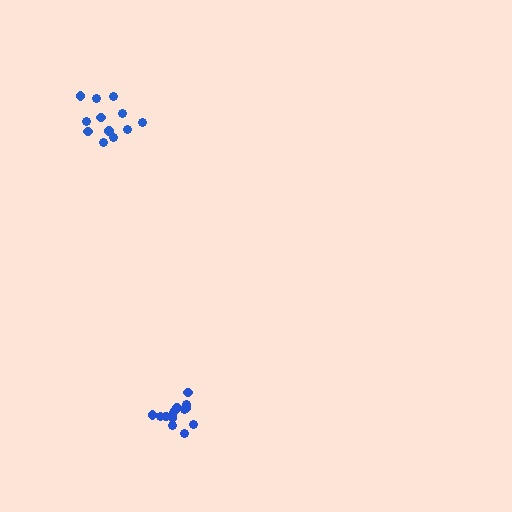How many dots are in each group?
Group 1: 14 dots, Group 2: 12 dots (26 total).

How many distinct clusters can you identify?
There are 2 distinct clusters.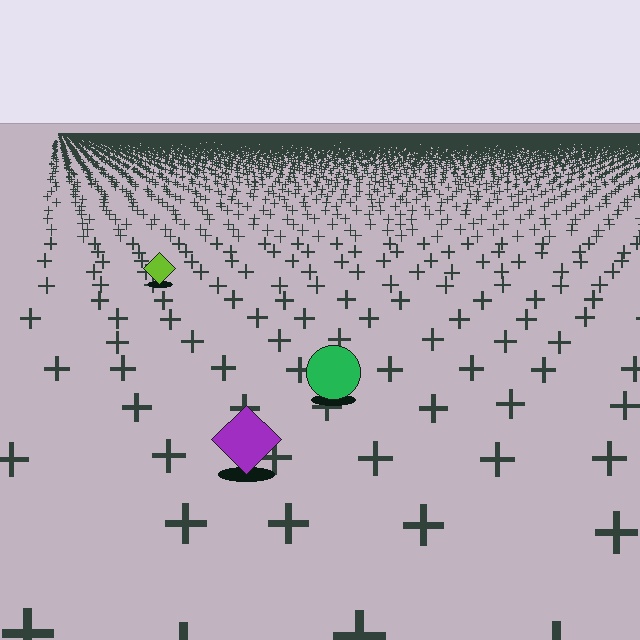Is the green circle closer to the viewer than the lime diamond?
Yes. The green circle is closer — you can tell from the texture gradient: the ground texture is coarser near it.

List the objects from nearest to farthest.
From nearest to farthest: the purple diamond, the green circle, the lime diamond.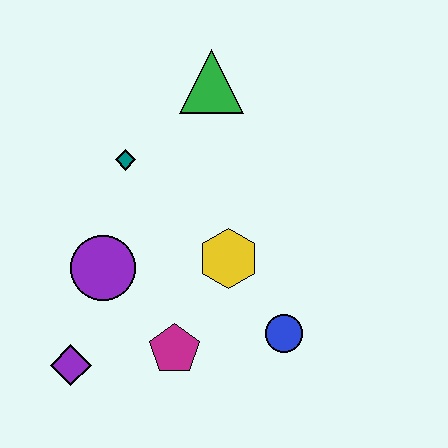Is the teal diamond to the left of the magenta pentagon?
Yes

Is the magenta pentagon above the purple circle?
No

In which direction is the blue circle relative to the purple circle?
The blue circle is to the right of the purple circle.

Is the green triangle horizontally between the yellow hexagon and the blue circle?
No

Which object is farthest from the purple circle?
The green triangle is farthest from the purple circle.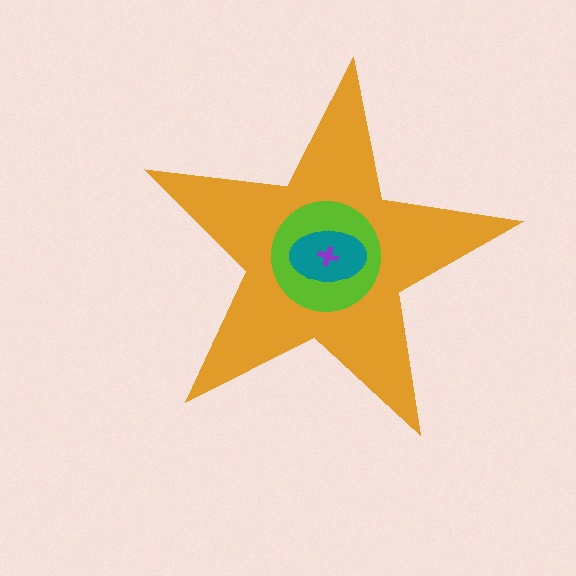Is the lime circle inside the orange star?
Yes.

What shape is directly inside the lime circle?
The teal ellipse.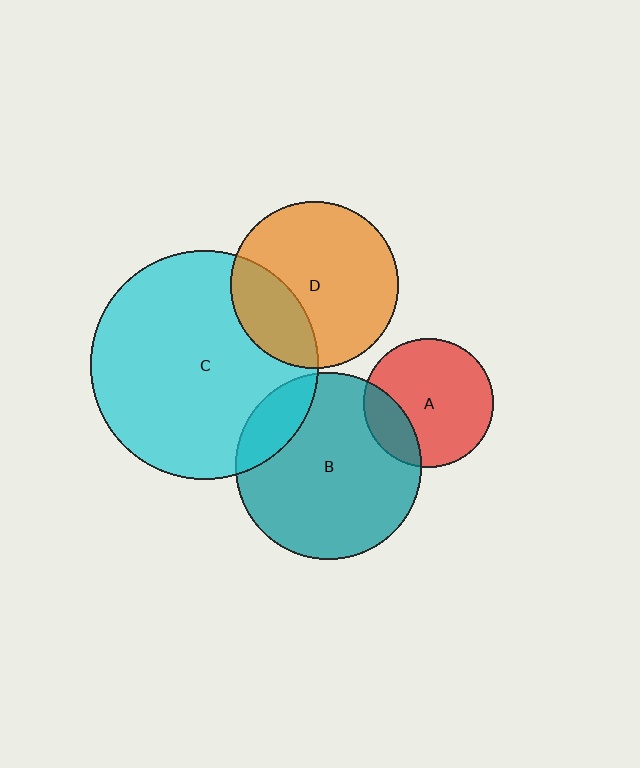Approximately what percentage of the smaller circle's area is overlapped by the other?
Approximately 30%.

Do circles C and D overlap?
Yes.